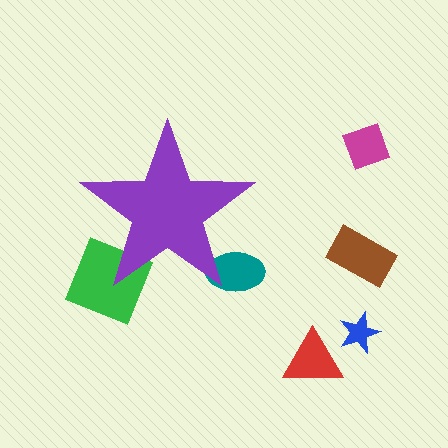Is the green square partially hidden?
Yes, the green square is partially hidden behind the purple star.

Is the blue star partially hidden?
No, the blue star is fully visible.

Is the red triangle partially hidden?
No, the red triangle is fully visible.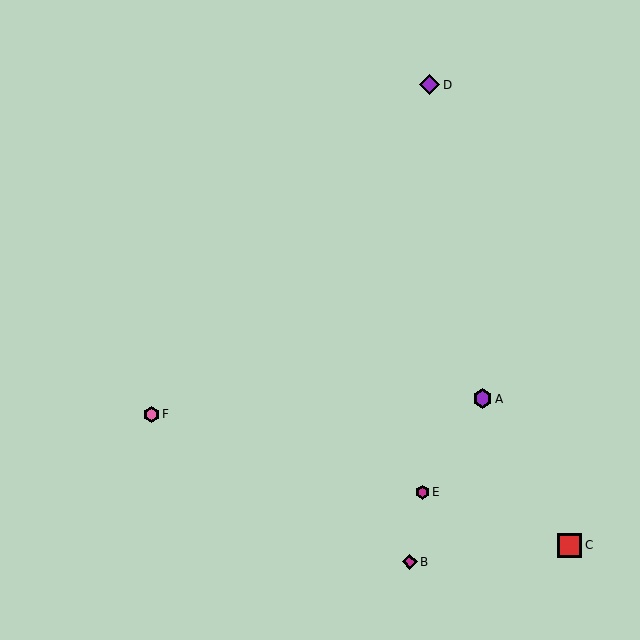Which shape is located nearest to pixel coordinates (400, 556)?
The magenta diamond (labeled B) at (410, 562) is nearest to that location.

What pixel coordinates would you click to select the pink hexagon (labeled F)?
Click at (151, 414) to select the pink hexagon F.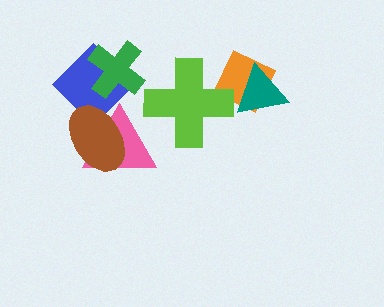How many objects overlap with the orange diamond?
2 objects overlap with the orange diamond.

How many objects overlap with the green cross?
1 object overlaps with the green cross.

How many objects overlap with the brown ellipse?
2 objects overlap with the brown ellipse.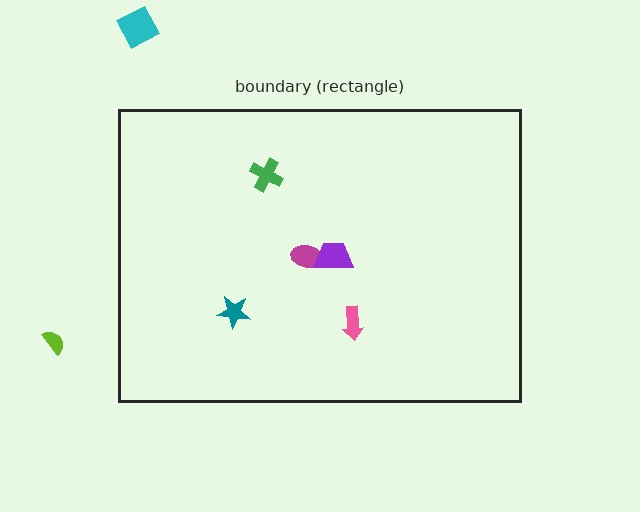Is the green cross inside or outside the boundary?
Inside.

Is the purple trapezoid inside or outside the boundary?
Inside.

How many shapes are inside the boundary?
5 inside, 2 outside.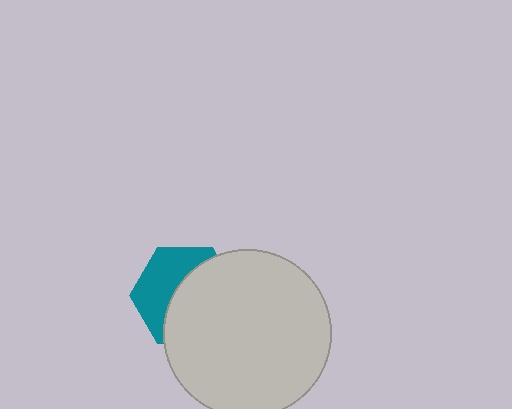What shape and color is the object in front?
The object in front is a light gray circle.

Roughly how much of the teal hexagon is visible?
A small part of it is visible (roughly 43%).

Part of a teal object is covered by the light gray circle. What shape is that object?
It is a hexagon.